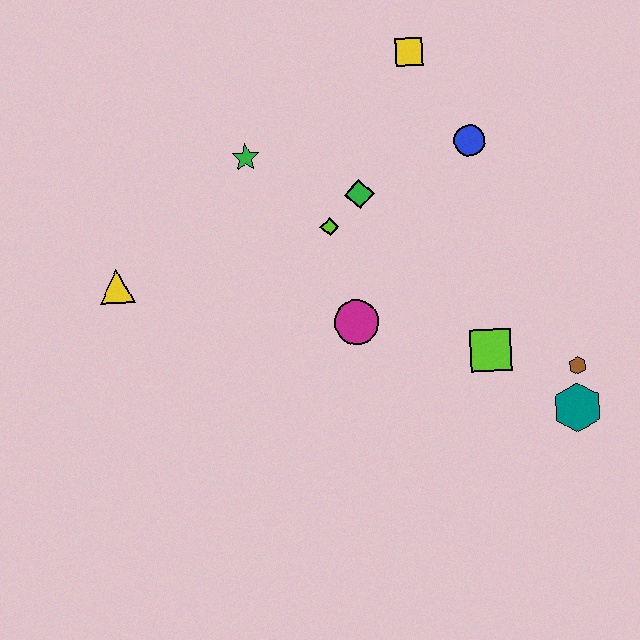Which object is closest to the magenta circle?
The lime diamond is closest to the magenta circle.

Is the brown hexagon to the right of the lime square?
Yes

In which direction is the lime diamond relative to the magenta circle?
The lime diamond is above the magenta circle.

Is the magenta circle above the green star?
No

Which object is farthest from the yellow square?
The teal hexagon is farthest from the yellow square.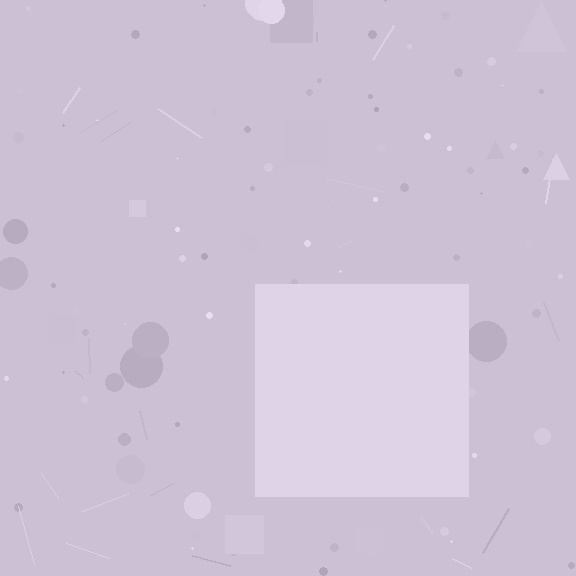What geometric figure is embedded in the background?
A square is embedded in the background.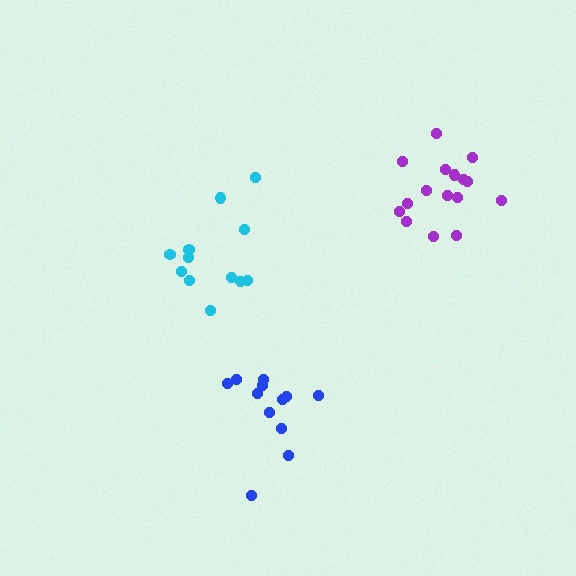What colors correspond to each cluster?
The clusters are colored: purple, blue, cyan.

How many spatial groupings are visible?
There are 3 spatial groupings.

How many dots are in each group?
Group 1: 16 dots, Group 2: 12 dots, Group 3: 12 dots (40 total).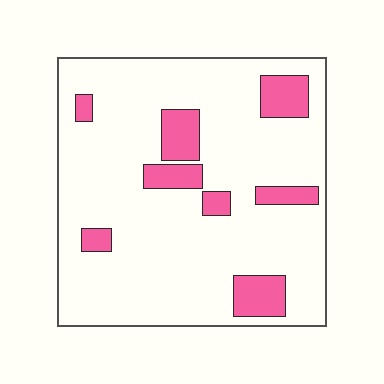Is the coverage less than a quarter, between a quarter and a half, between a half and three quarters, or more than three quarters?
Less than a quarter.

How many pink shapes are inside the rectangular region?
8.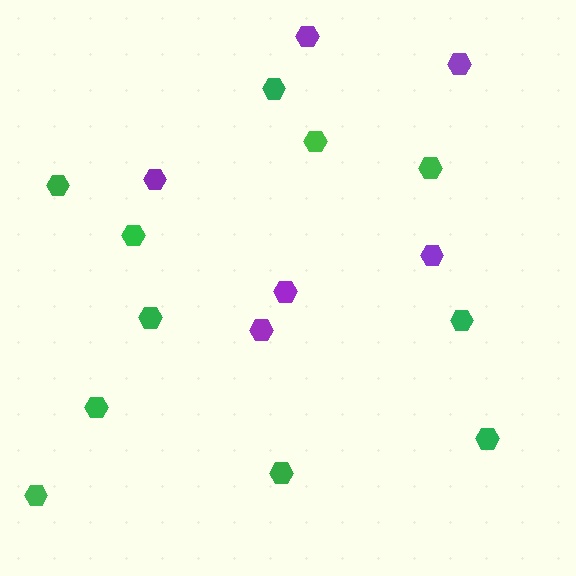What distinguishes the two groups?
There are 2 groups: one group of green hexagons (11) and one group of purple hexagons (6).